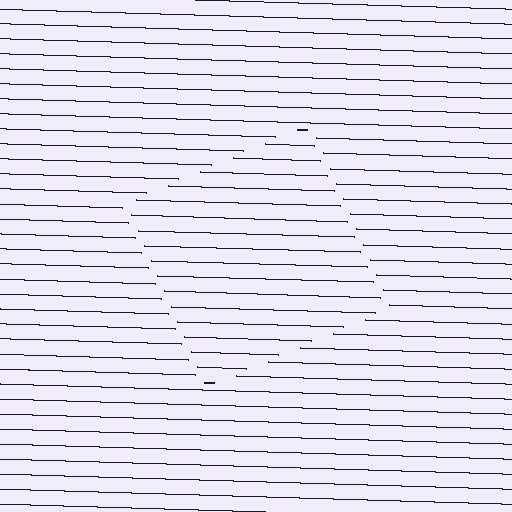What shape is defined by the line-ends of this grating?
An illusory square. The interior of the shape contains the same grating, shifted by half a period — the contour is defined by the phase discontinuity where line-ends from the inner and outer gratings abut.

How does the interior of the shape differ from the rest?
The interior of the shape contains the same grating, shifted by half a period — the contour is defined by the phase discontinuity where line-ends from the inner and outer gratings abut.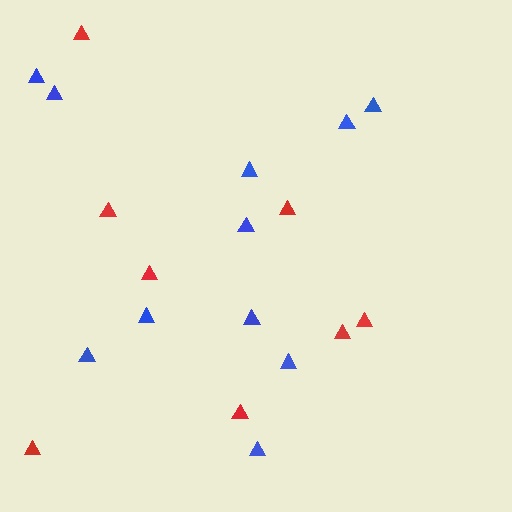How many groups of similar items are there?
There are 2 groups: one group of red triangles (8) and one group of blue triangles (11).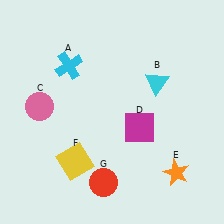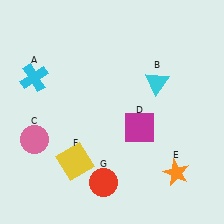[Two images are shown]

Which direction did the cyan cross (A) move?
The cyan cross (A) moved left.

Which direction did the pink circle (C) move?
The pink circle (C) moved down.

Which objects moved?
The objects that moved are: the cyan cross (A), the pink circle (C).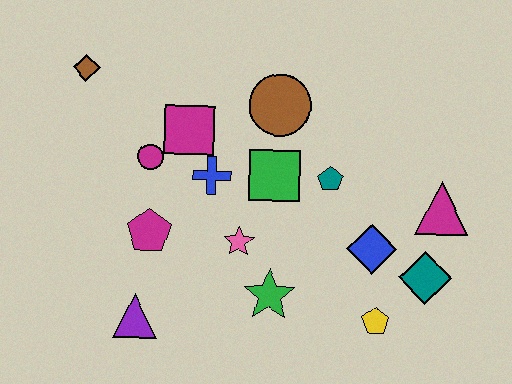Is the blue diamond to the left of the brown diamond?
No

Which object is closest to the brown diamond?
The magenta circle is closest to the brown diamond.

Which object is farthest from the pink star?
The brown diamond is farthest from the pink star.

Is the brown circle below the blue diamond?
No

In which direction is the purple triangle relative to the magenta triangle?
The purple triangle is to the left of the magenta triangle.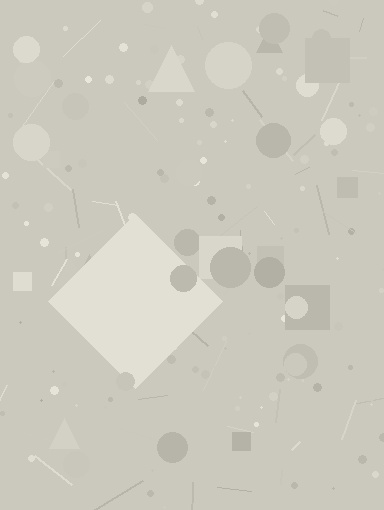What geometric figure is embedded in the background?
A diamond is embedded in the background.